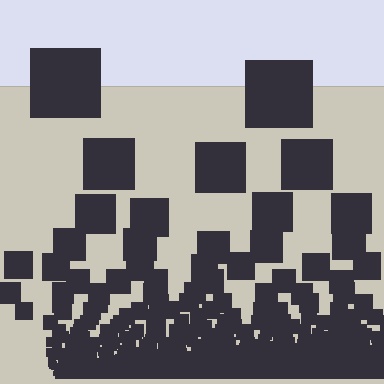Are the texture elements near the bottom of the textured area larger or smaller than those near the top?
Smaller. The gradient is inverted — elements near the bottom are smaller and denser.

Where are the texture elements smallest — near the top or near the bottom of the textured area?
Near the bottom.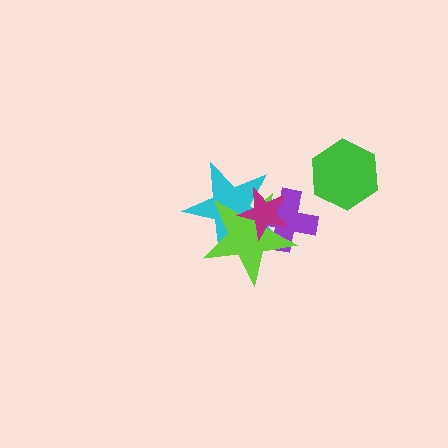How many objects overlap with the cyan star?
3 objects overlap with the cyan star.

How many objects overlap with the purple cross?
3 objects overlap with the purple cross.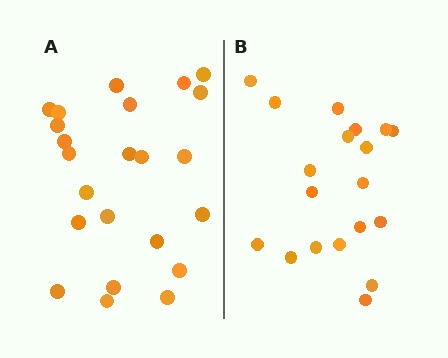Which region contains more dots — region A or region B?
Region A (the left region) has more dots.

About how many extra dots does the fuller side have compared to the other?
Region A has about 4 more dots than region B.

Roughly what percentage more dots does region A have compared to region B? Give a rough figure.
About 20% more.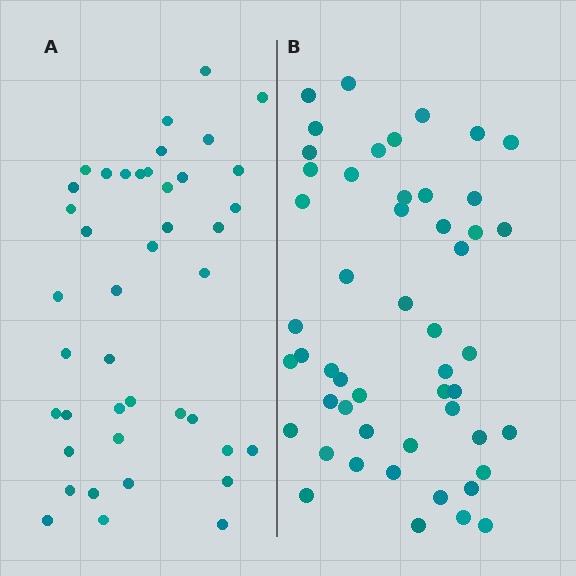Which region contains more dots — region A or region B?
Region B (the right region) has more dots.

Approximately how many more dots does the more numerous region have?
Region B has roughly 8 or so more dots than region A.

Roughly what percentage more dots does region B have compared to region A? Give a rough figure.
About 20% more.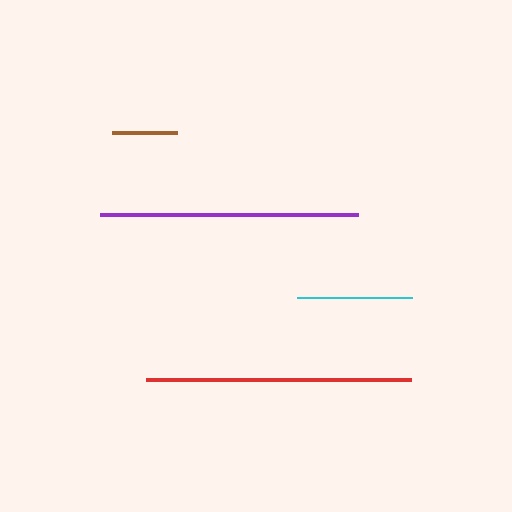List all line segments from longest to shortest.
From longest to shortest: red, purple, cyan, brown.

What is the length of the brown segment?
The brown segment is approximately 65 pixels long.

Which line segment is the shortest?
The brown line is the shortest at approximately 65 pixels.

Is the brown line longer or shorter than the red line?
The red line is longer than the brown line.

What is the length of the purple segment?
The purple segment is approximately 259 pixels long.